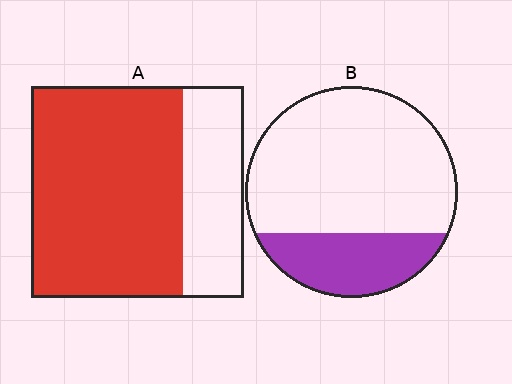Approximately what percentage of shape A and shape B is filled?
A is approximately 70% and B is approximately 25%.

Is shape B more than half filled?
No.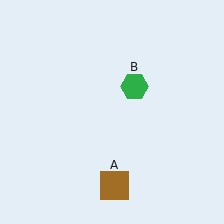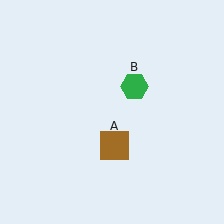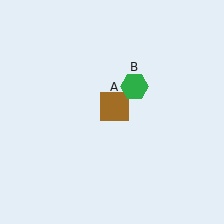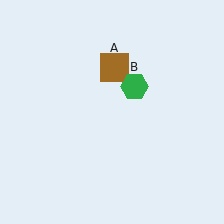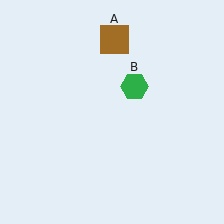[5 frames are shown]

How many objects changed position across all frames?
1 object changed position: brown square (object A).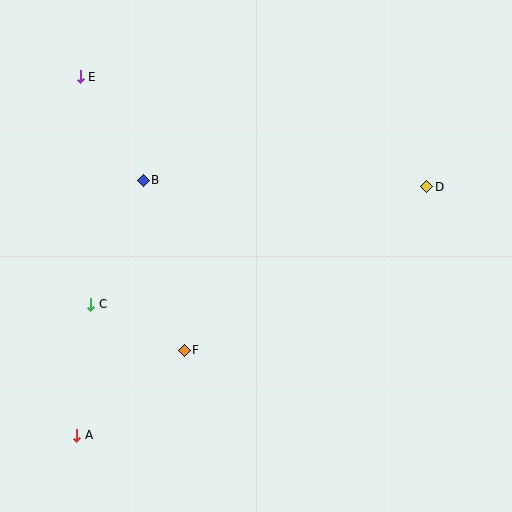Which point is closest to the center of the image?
Point F at (184, 350) is closest to the center.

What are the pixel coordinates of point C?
Point C is at (91, 304).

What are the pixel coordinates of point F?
Point F is at (184, 350).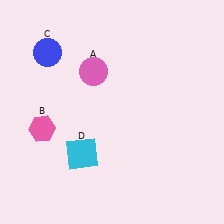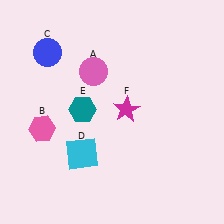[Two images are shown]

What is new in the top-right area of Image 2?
A magenta star (F) was added in the top-right area of Image 2.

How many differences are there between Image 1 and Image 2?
There are 2 differences between the two images.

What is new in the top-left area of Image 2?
A teal hexagon (E) was added in the top-left area of Image 2.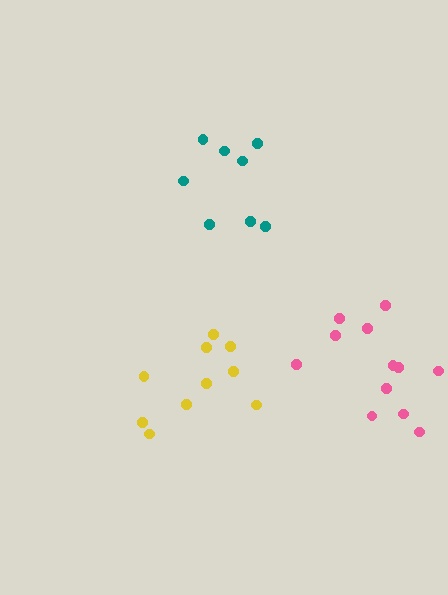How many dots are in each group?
Group 1: 12 dots, Group 2: 10 dots, Group 3: 8 dots (30 total).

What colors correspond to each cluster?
The clusters are colored: pink, yellow, teal.